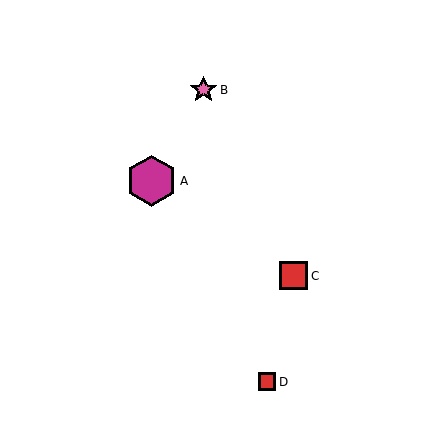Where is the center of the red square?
The center of the red square is at (267, 382).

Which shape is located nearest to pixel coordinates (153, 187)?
The magenta hexagon (labeled A) at (151, 181) is nearest to that location.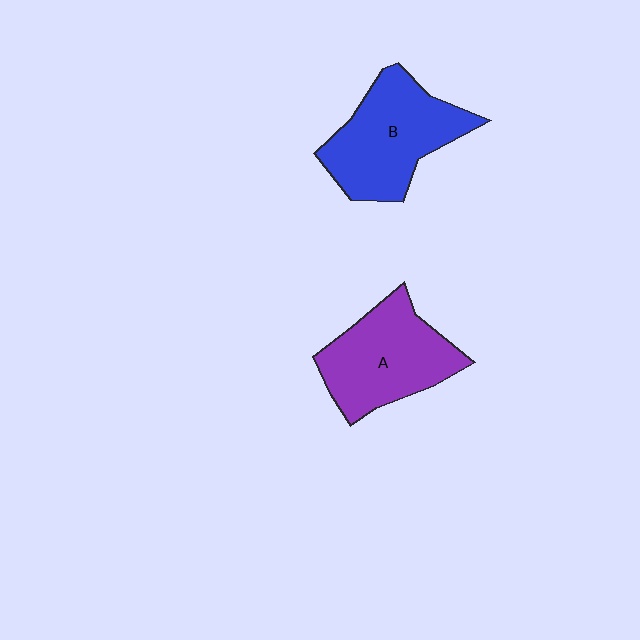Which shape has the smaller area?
Shape A (purple).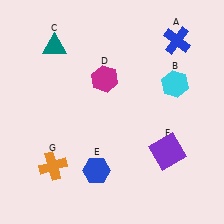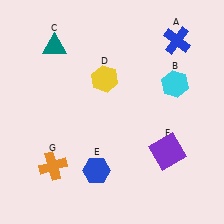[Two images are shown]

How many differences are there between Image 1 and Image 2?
There is 1 difference between the two images.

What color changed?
The hexagon (D) changed from magenta in Image 1 to yellow in Image 2.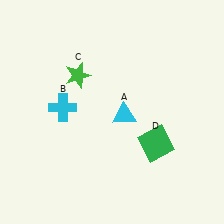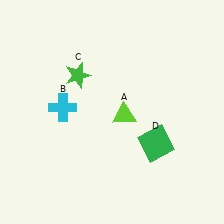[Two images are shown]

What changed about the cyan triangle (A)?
In Image 1, A is cyan. In Image 2, it changed to lime.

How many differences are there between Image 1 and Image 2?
There is 1 difference between the two images.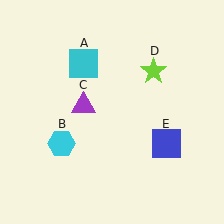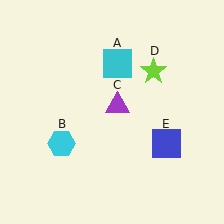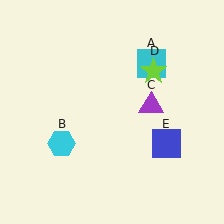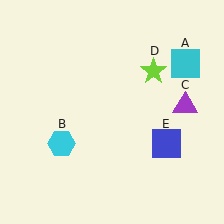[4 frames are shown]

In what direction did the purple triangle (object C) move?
The purple triangle (object C) moved right.